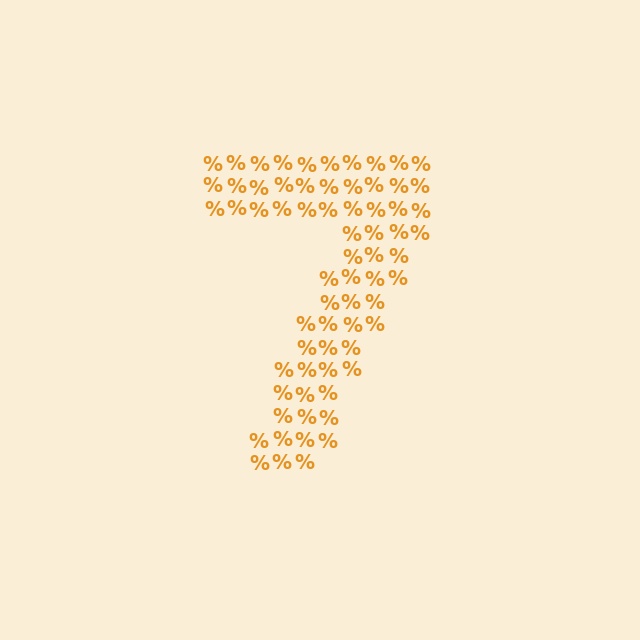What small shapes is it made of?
It is made of small percent signs.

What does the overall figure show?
The overall figure shows the digit 7.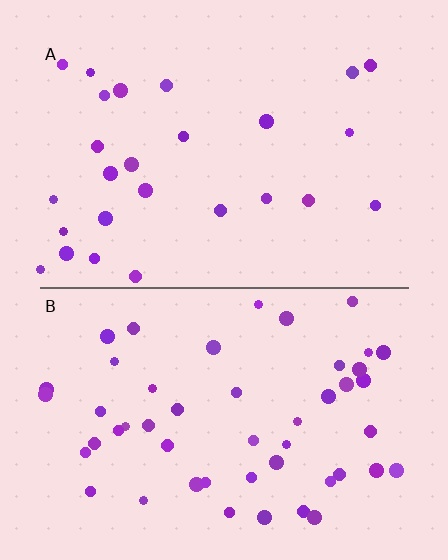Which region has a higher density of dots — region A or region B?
B (the bottom).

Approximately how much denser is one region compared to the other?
Approximately 1.9× — region B over region A.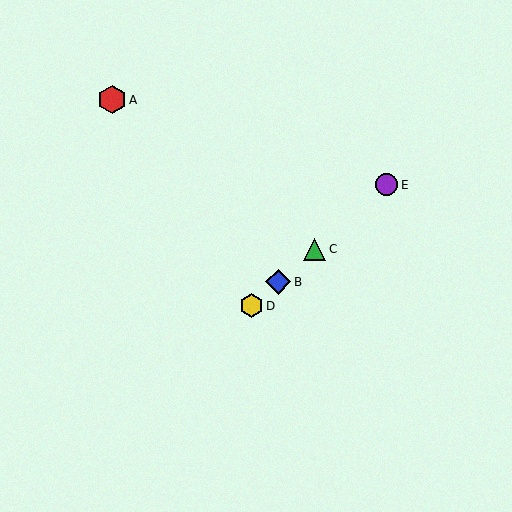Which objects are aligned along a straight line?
Objects B, C, D, E are aligned along a straight line.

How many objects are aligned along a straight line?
4 objects (B, C, D, E) are aligned along a straight line.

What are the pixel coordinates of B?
Object B is at (278, 282).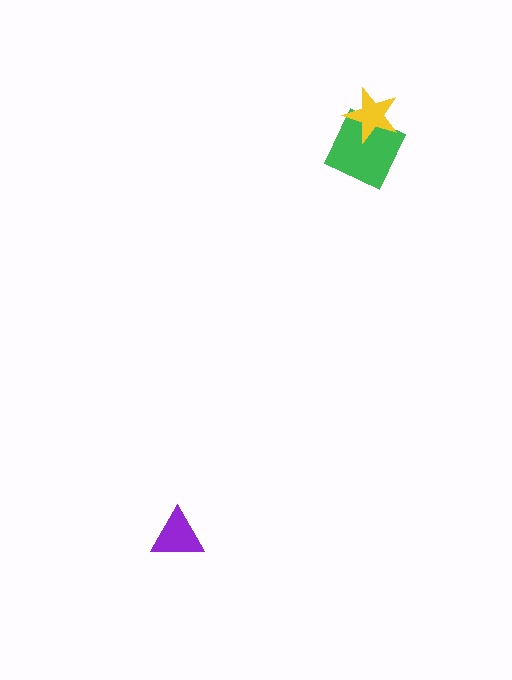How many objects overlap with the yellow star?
1 object overlaps with the yellow star.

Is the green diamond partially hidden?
Yes, it is partially covered by another shape.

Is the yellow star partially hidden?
No, no other shape covers it.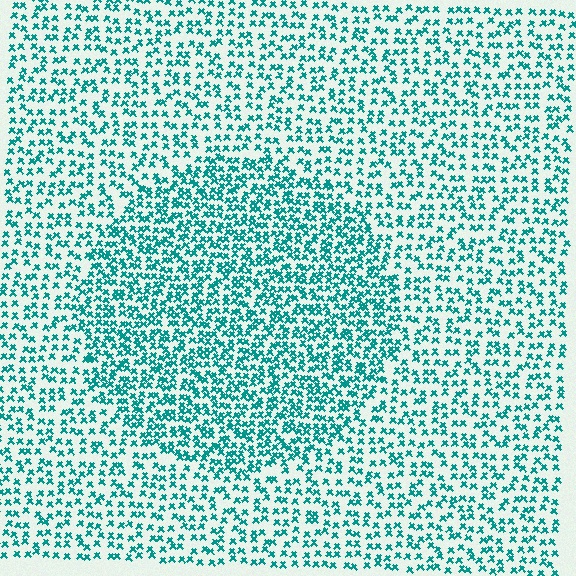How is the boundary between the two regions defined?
The boundary is defined by a change in element density (approximately 1.7x ratio). All elements are the same color, size, and shape.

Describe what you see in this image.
The image contains small teal elements arranged at two different densities. A circle-shaped region is visible where the elements are more densely packed than the surrounding area.